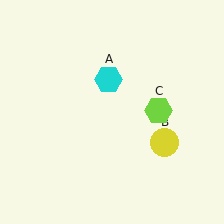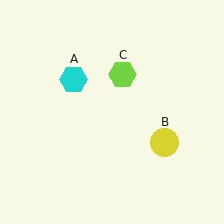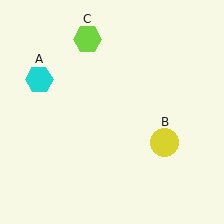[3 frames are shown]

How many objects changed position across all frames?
2 objects changed position: cyan hexagon (object A), lime hexagon (object C).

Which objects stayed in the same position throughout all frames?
Yellow circle (object B) remained stationary.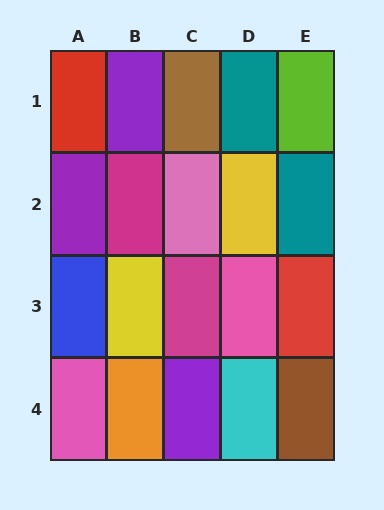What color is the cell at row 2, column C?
Pink.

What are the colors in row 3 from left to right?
Blue, yellow, magenta, pink, red.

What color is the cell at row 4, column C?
Purple.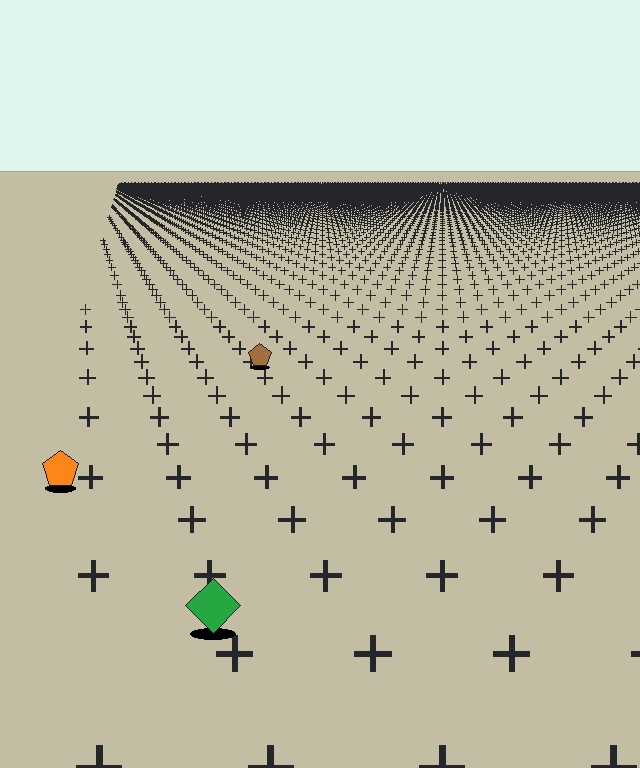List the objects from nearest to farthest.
From nearest to farthest: the green diamond, the orange pentagon, the brown pentagon.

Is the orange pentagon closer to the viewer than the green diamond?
No. The green diamond is closer — you can tell from the texture gradient: the ground texture is coarser near it.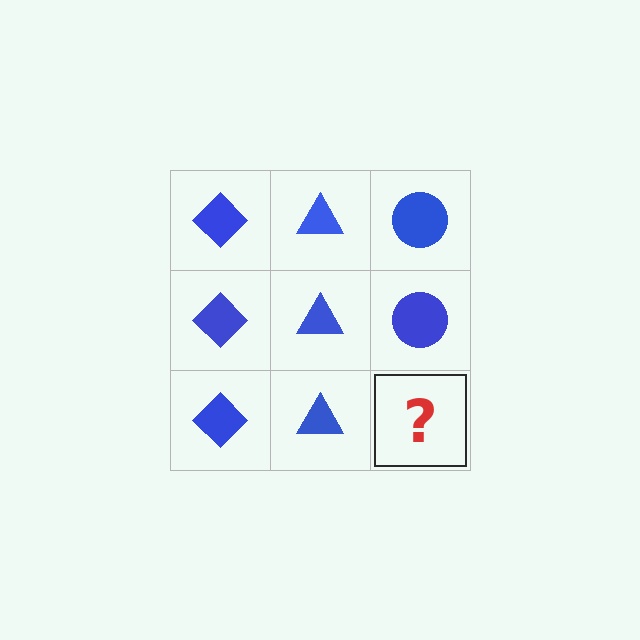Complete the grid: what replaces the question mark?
The question mark should be replaced with a blue circle.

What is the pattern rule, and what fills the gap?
The rule is that each column has a consistent shape. The gap should be filled with a blue circle.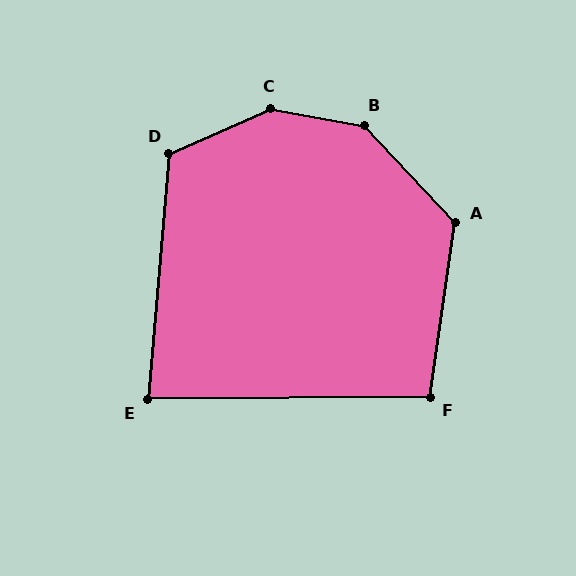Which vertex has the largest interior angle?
C, at approximately 147 degrees.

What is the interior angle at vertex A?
Approximately 129 degrees (obtuse).